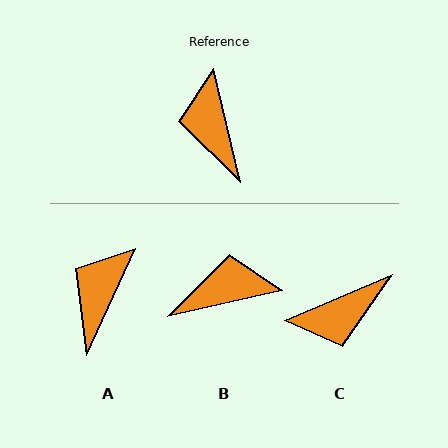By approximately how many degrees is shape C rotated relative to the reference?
Approximately 100 degrees counter-clockwise.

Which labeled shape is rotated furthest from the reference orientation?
C, about 100 degrees away.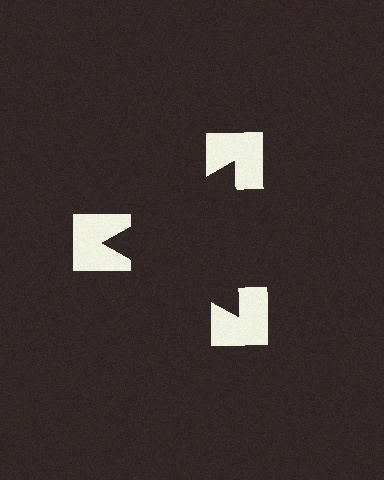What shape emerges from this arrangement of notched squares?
An illusory triangle — its edges are inferred from the aligned wedge cuts in the notched squares, not physically drawn.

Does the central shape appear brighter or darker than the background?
It typically appears slightly darker than the background, even though no actual brightness change is drawn.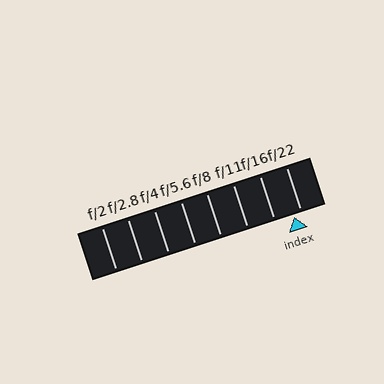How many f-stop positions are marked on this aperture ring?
There are 8 f-stop positions marked.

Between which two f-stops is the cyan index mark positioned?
The index mark is between f/16 and f/22.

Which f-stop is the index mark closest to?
The index mark is closest to f/22.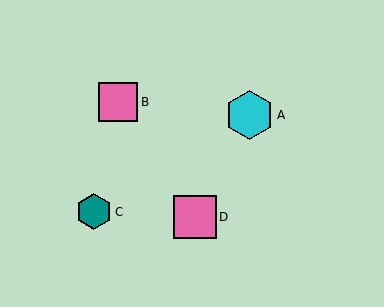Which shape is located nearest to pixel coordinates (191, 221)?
The pink square (labeled D) at (195, 217) is nearest to that location.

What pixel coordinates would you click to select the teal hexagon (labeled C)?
Click at (94, 212) to select the teal hexagon C.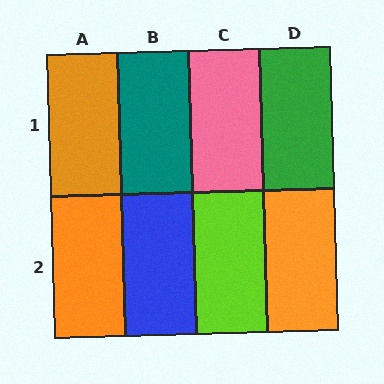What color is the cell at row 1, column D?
Green.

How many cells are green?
1 cell is green.